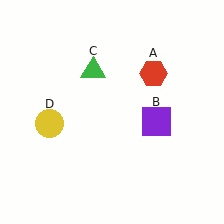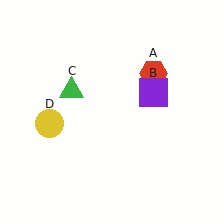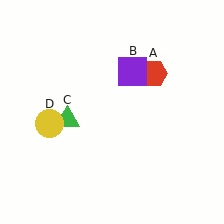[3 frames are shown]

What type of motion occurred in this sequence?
The purple square (object B), green triangle (object C) rotated counterclockwise around the center of the scene.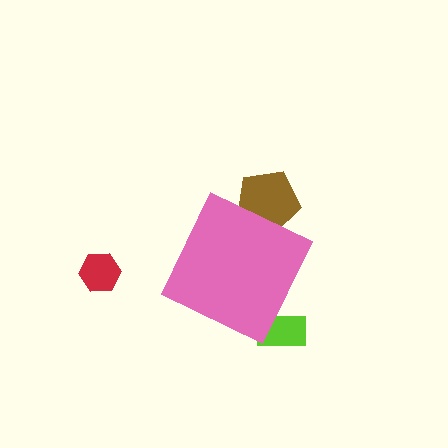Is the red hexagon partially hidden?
No, the red hexagon is fully visible.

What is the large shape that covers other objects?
A pink diamond.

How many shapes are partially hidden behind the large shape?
2 shapes are partially hidden.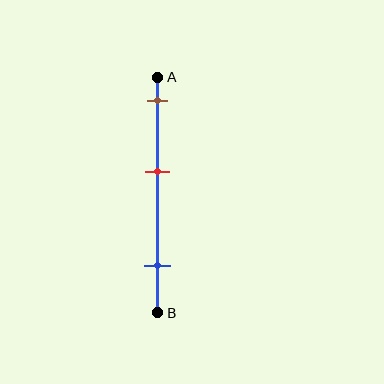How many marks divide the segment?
There are 3 marks dividing the segment.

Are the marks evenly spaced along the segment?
Yes, the marks are approximately evenly spaced.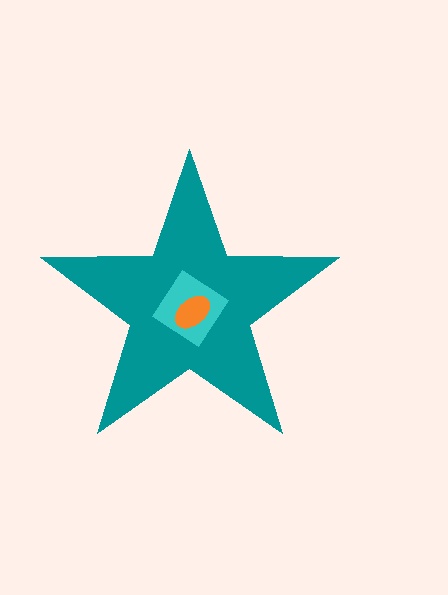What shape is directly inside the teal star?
The cyan diamond.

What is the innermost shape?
The orange ellipse.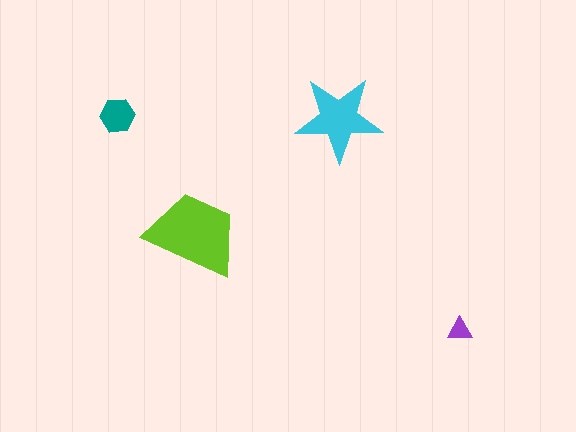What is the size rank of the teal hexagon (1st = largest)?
3rd.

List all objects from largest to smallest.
The lime trapezoid, the cyan star, the teal hexagon, the purple triangle.